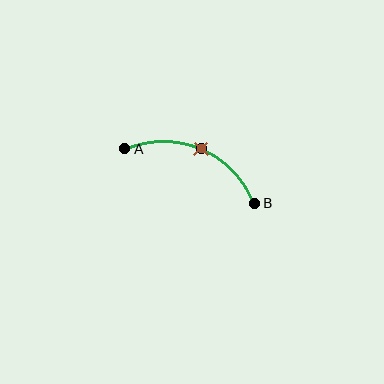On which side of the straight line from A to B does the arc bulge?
The arc bulges above the straight line connecting A and B.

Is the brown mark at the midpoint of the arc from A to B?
Yes. The brown mark lies on the arc at equal arc-length from both A and B — it is the arc midpoint.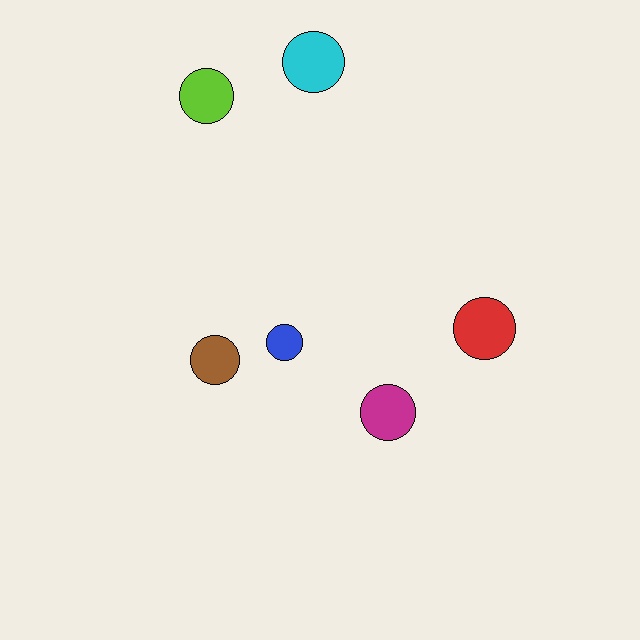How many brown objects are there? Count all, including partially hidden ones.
There is 1 brown object.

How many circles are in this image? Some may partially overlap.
There are 6 circles.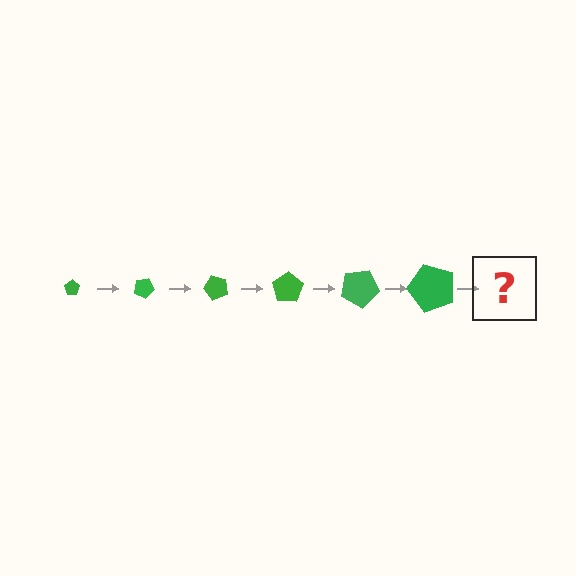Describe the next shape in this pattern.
It should be a pentagon, larger than the previous one and rotated 150 degrees from the start.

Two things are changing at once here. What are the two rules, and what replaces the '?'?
The two rules are that the pentagon grows larger each step and it rotates 25 degrees each step. The '?' should be a pentagon, larger than the previous one and rotated 150 degrees from the start.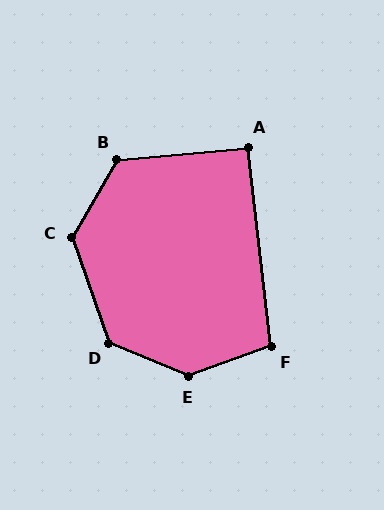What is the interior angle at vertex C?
Approximately 131 degrees (obtuse).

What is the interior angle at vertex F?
Approximately 103 degrees (obtuse).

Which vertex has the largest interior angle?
E, at approximately 138 degrees.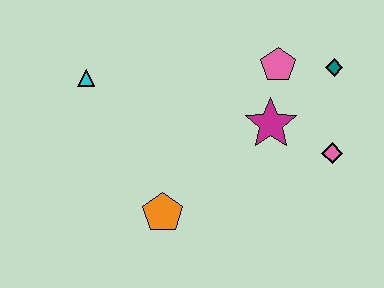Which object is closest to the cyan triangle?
The orange pentagon is closest to the cyan triangle.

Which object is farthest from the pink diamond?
The cyan triangle is farthest from the pink diamond.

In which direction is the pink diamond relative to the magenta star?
The pink diamond is to the right of the magenta star.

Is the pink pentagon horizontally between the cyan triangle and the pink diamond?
Yes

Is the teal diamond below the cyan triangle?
No